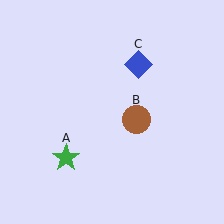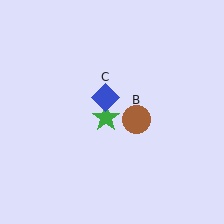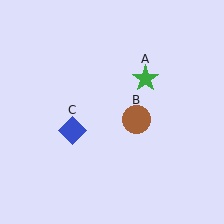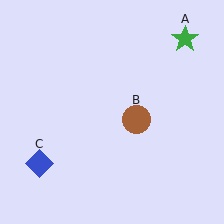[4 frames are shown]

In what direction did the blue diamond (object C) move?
The blue diamond (object C) moved down and to the left.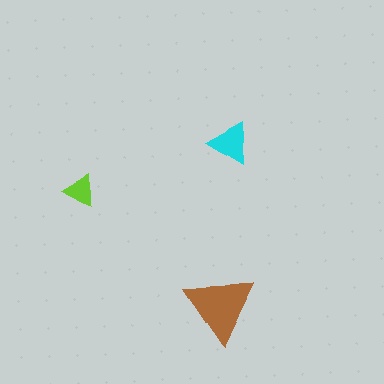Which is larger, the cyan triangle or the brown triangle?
The brown one.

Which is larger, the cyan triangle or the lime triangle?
The cyan one.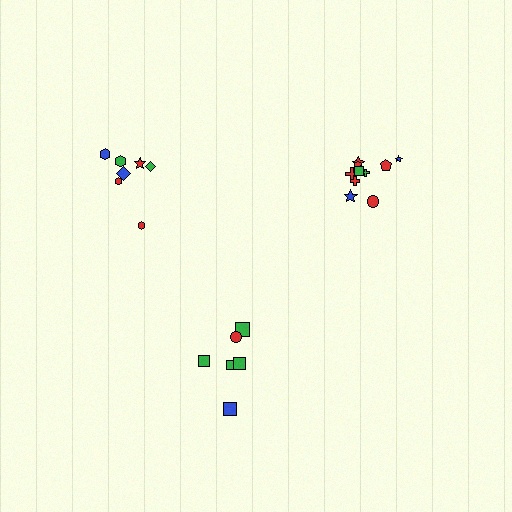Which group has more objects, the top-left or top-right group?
The top-right group.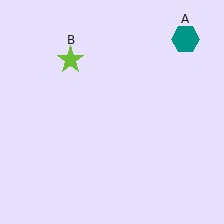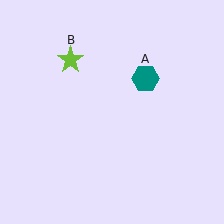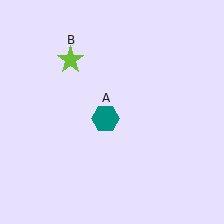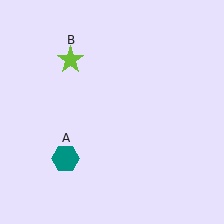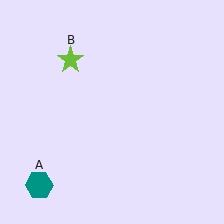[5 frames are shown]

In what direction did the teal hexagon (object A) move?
The teal hexagon (object A) moved down and to the left.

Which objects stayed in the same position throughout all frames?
Lime star (object B) remained stationary.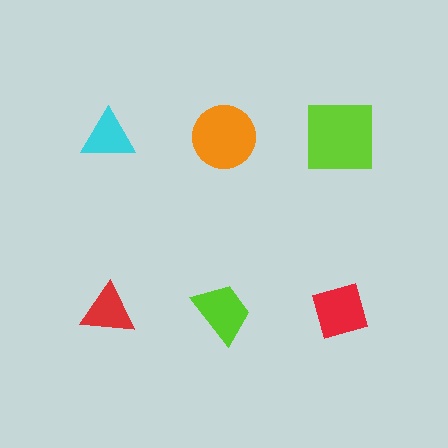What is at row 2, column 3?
A red diamond.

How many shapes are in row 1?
3 shapes.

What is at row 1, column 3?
A lime square.